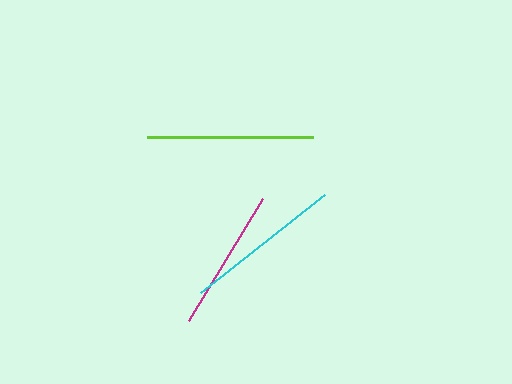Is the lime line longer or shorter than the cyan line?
The lime line is longer than the cyan line.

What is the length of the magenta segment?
The magenta segment is approximately 142 pixels long.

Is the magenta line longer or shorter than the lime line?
The lime line is longer than the magenta line.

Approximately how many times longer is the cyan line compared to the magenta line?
The cyan line is approximately 1.1 times the length of the magenta line.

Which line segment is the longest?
The lime line is the longest at approximately 166 pixels.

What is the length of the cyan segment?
The cyan segment is approximately 158 pixels long.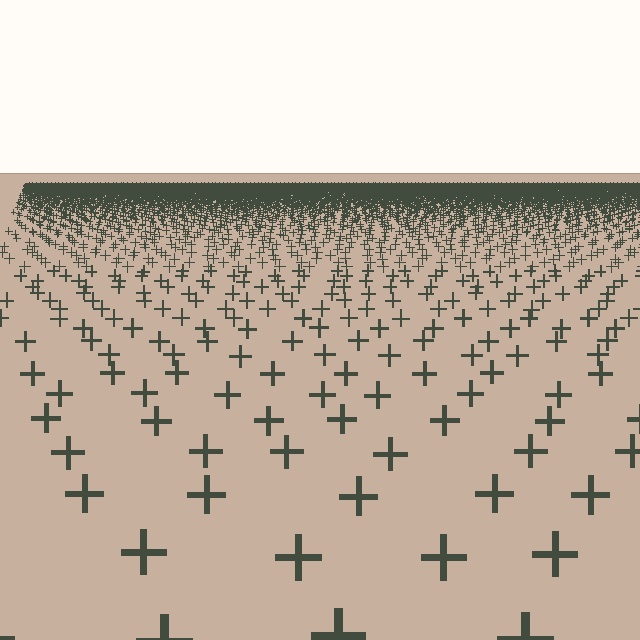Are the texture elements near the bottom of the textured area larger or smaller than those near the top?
Larger. Near the bottom, elements are closer to the viewer and appear at a bigger on-screen size.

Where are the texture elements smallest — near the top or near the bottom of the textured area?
Near the top.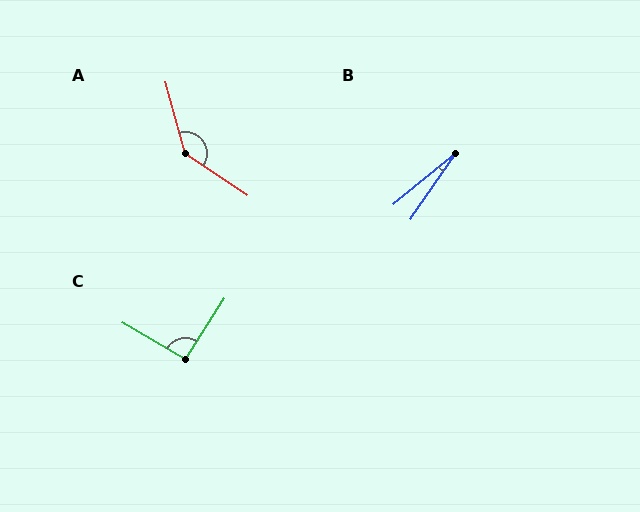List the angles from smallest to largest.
B (16°), C (92°), A (140°).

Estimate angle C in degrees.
Approximately 92 degrees.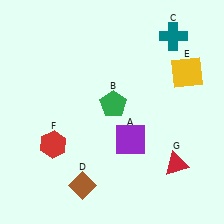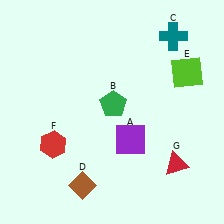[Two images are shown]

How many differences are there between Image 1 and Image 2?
There is 1 difference between the two images.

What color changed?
The square (E) changed from yellow in Image 1 to lime in Image 2.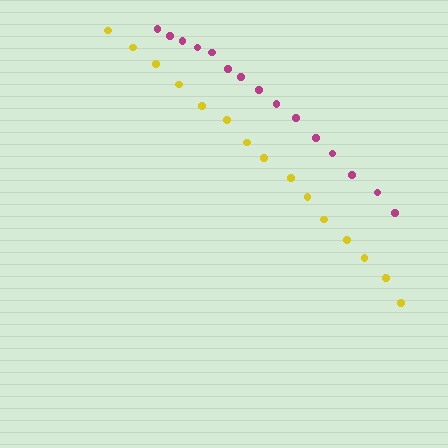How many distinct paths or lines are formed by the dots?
There are 2 distinct paths.